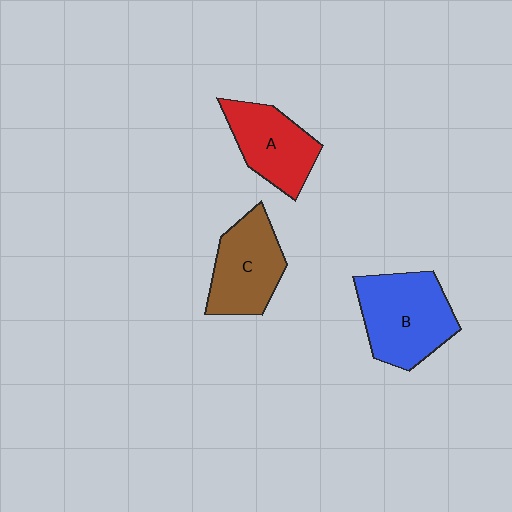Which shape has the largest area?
Shape B (blue).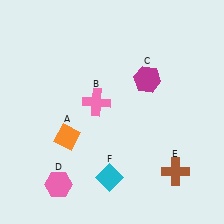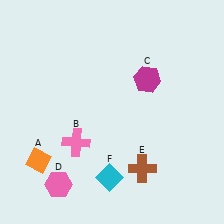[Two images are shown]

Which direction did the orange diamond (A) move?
The orange diamond (A) moved left.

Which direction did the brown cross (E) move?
The brown cross (E) moved left.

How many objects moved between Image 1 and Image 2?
3 objects moved between the two images.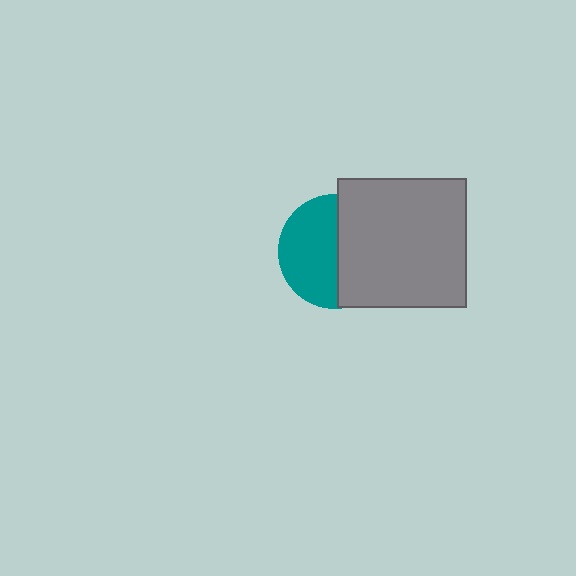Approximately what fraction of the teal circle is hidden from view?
Roughly 47% of the teal circle is hidden behind the gray square.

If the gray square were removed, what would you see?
You would see the complete teal circle.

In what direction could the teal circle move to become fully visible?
The teal circle could move left. That would shift it out from behind the gray square entirely.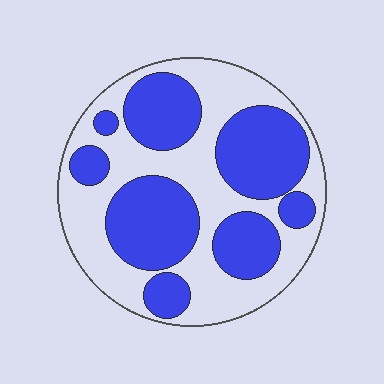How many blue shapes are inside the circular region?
8.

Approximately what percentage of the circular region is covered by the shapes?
Approximately 50%.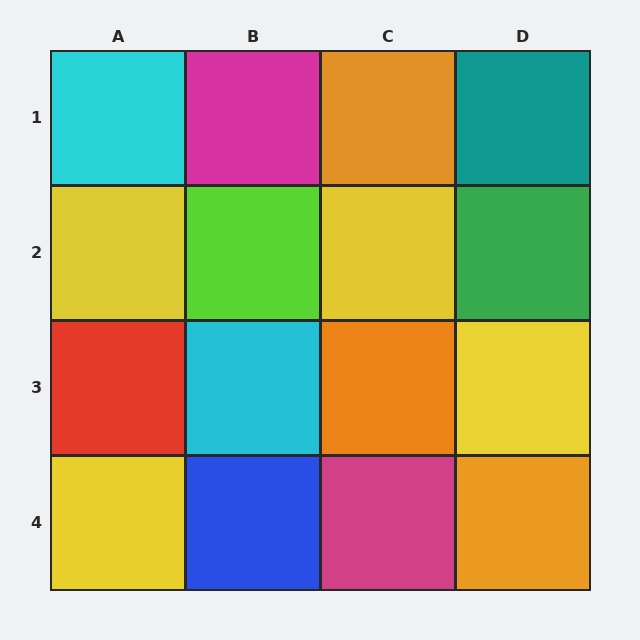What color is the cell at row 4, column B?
Blue.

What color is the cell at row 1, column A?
Cyan.